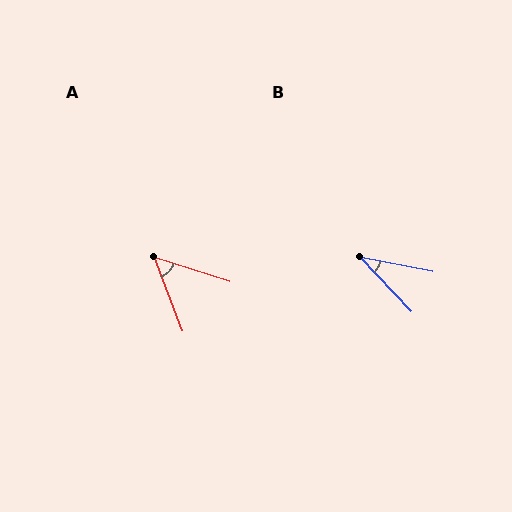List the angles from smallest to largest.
B (35°), A (52°).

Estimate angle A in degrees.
Approximately 52 degrees.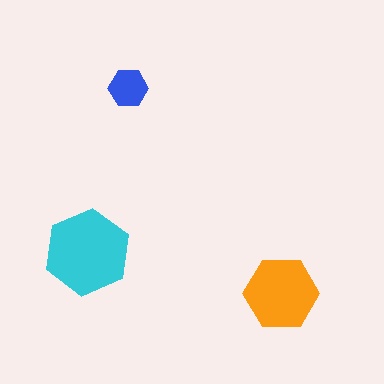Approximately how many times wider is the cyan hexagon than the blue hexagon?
About 2 times wider.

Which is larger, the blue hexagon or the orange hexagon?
The orange one.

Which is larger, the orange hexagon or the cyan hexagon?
The cyan one.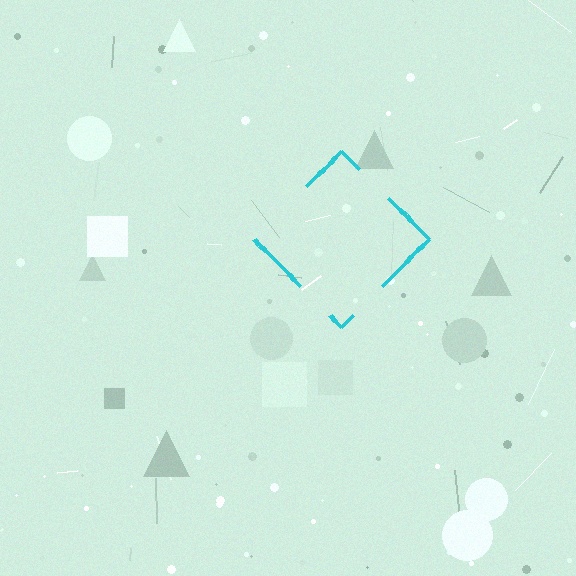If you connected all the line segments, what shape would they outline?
They would outline a diamond.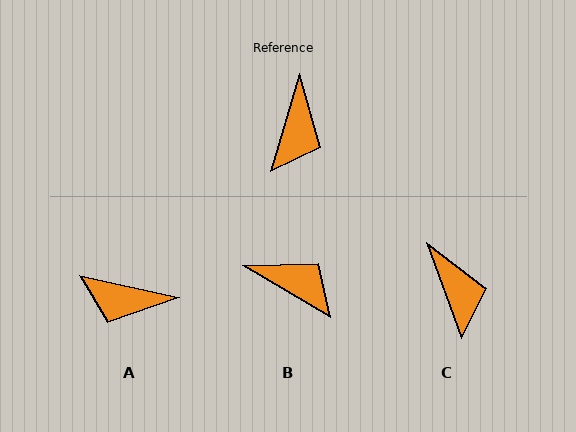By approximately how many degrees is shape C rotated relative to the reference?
Approximately 37 degrees counter-clockwise.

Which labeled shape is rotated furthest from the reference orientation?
A, about 85 degrees away.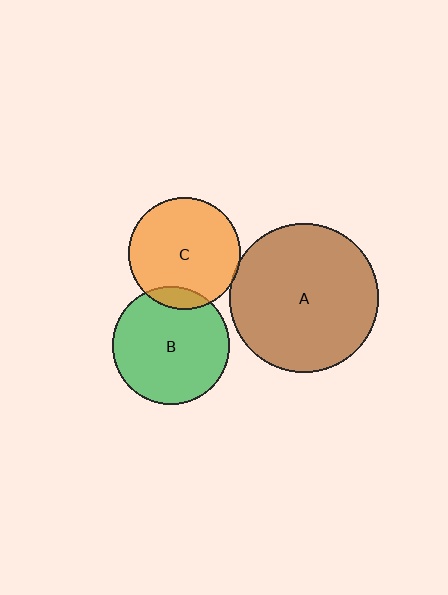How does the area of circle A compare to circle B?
Approximately 1.6 times.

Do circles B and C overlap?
Yes.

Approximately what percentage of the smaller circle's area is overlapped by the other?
Approximately 10%.